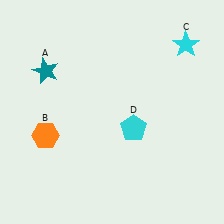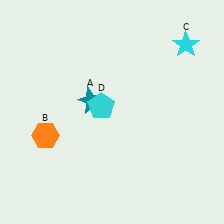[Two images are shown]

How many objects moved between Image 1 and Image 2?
2 objects moved between the two images.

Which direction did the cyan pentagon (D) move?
The cyan pentagon (D) moved left.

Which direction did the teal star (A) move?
The teal star (A) moved right.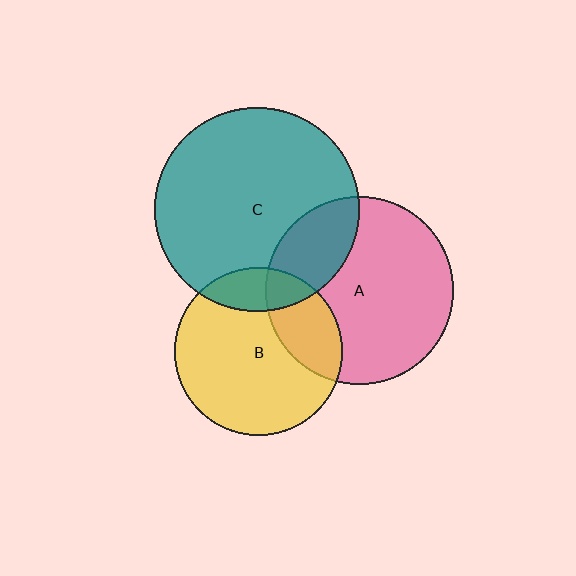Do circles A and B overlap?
Yes.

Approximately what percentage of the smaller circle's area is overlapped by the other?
Approximately 25%.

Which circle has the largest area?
Circle C (teal).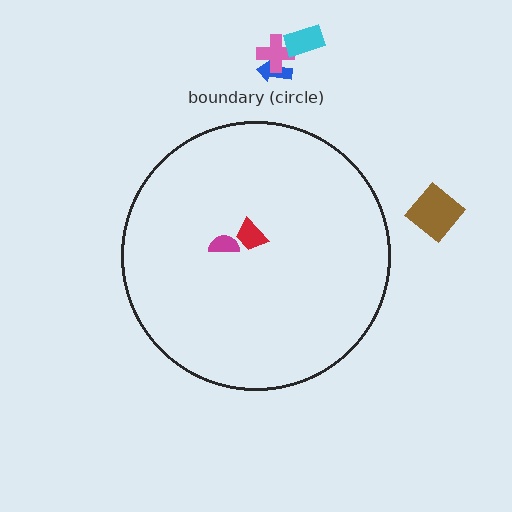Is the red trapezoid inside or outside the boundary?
Inside.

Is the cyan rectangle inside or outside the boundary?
Outside.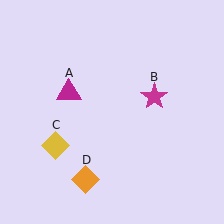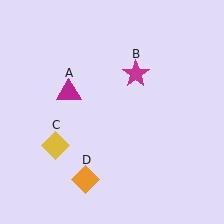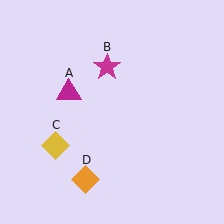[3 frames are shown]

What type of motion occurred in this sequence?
The magenta star (object B) rotated counterclockwise around the center of the scene.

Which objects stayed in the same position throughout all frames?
Magenta triangle (object A) and yellow diamond (object C) and orange diamond (object D) remained stationary.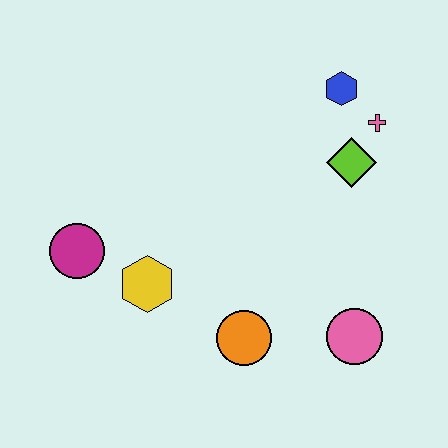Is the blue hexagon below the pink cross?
No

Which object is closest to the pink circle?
The orange circle is closest to the pink circle.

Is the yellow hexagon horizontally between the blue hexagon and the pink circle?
No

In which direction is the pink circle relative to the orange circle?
The pink circle is to the right of the orange circle.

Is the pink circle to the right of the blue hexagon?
Yes